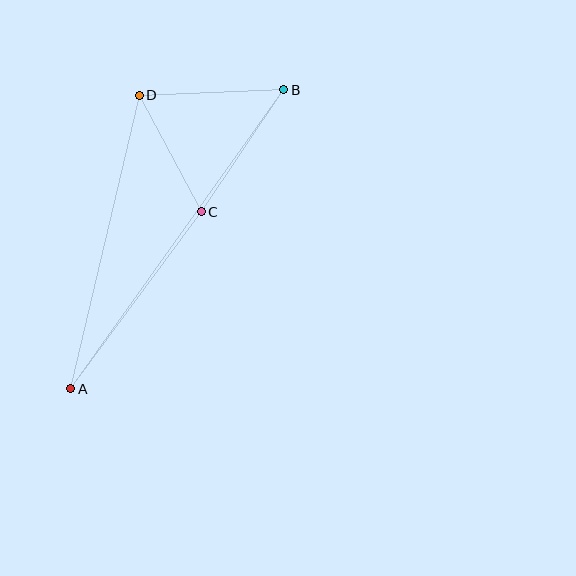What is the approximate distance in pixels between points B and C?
The distance between B and C is approximately 147 pixels.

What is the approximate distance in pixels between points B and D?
The distance between B and D is approximately 145 pixels.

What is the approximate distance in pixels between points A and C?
The distance between A and C is approximately 220 pixels.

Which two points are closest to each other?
Points C and D are closest to each other.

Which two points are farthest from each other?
Points A and B are farthest from each other.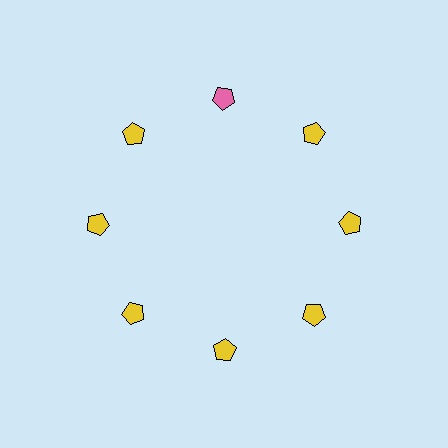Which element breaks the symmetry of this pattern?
The pink pentagon at roughly the 12 o'clock position breaks the symmetry. All other shapes are yellow pentagons.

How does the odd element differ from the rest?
It has a different color: pink instead of yellow.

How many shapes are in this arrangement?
There are 8 shapes arranged in a ring pattern.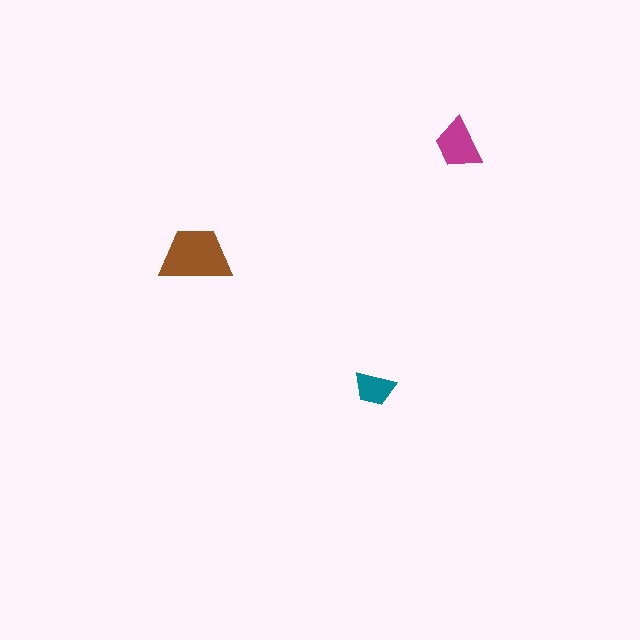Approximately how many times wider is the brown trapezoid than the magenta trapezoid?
About 1.5 times wider.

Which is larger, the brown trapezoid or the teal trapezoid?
The brown one.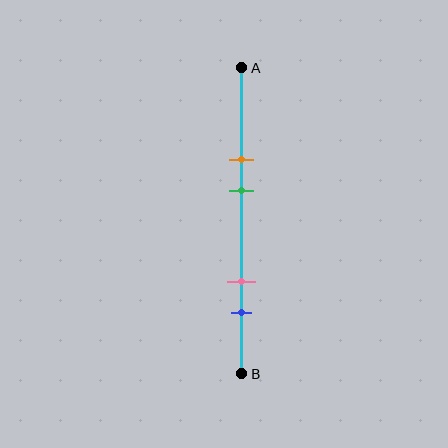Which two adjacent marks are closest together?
The orange and green marks are the closest adjacent pair.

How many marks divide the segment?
There are 4 marks dividing the segment.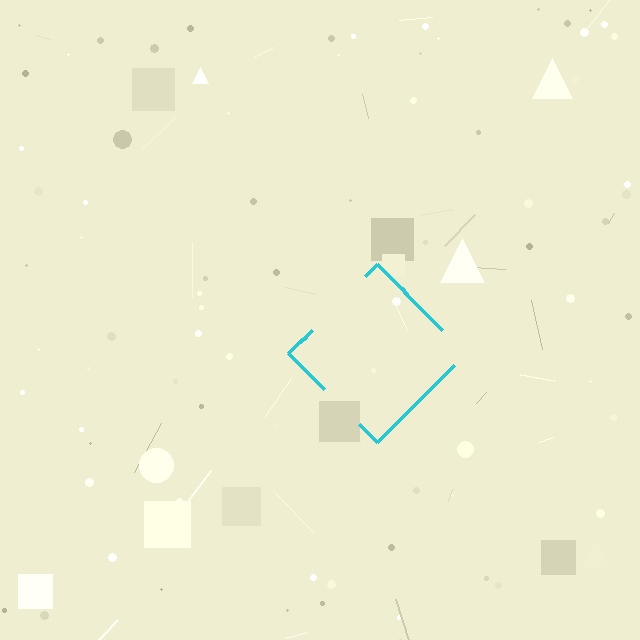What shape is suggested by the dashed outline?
The dashed outline suggests a diamond.